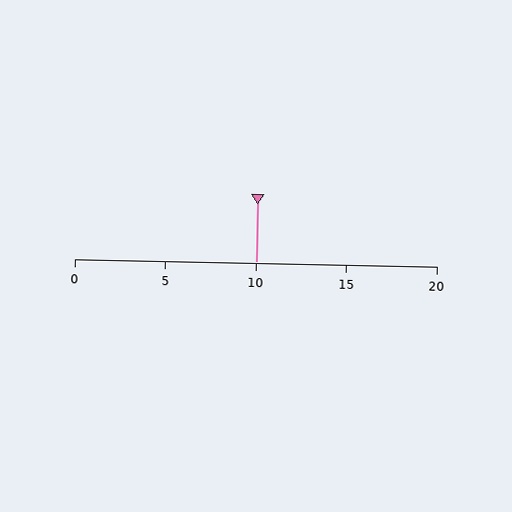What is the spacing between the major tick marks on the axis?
The major ticks are spaced 5 apart.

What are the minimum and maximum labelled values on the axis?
The axis runs from 0 to 20.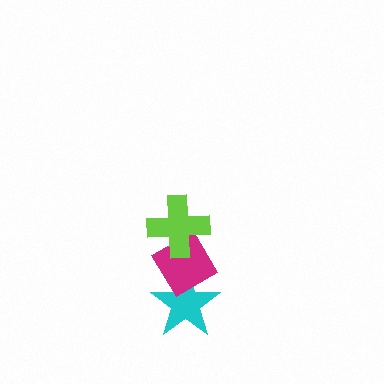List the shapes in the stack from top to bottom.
From top to bottom: the lime cross, the magenta diamond, the cyan star.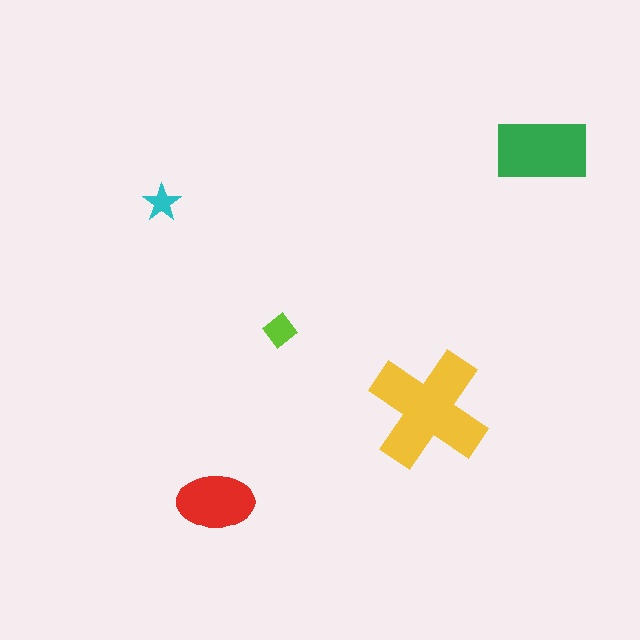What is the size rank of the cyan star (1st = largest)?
5th.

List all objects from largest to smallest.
The yellow cross, the green rectangle, the red ellipse, the lime diamond, the cyan star.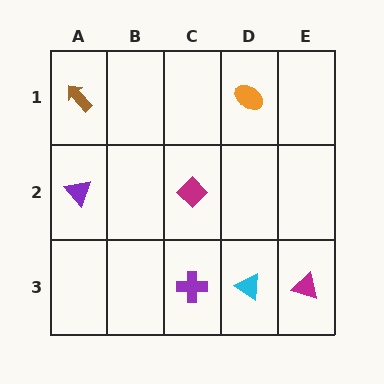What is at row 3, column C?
A purple cross.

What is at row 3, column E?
A magenta triangle.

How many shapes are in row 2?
2 shapes.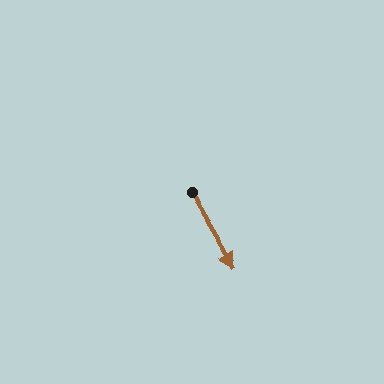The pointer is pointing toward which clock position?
Roughly 5 o'clock.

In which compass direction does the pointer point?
Southeast.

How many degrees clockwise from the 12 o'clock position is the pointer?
Approximately 149 degrees.